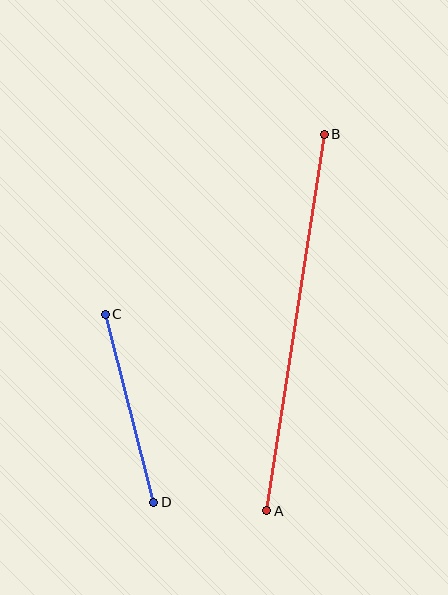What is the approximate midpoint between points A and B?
The midpoint is at approximately (296, 323) pixels.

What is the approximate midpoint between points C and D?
The midpoint is at approximately (129, 408) pixels.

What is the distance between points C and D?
The distance is approximately 194 pixels.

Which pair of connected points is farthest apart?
Points A and B are farthest apart.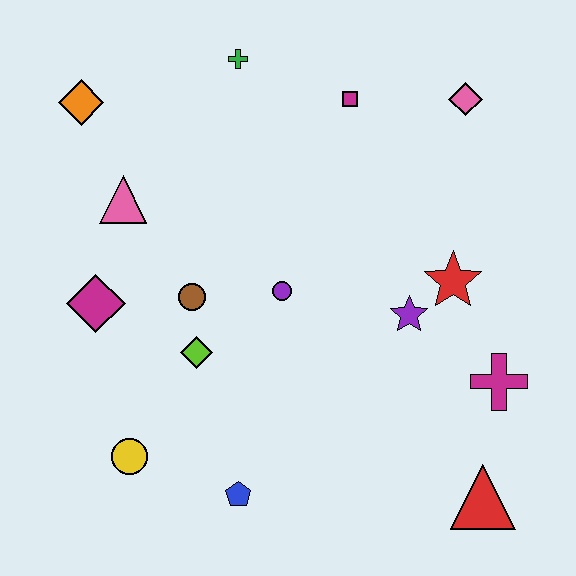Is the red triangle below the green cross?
Yes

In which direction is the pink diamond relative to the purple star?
The pink diamond is above the purple star.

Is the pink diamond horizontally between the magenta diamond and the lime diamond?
No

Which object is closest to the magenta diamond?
The brown circle is closest to the magenta diamond.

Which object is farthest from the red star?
The orange diamond is farthest from the red star.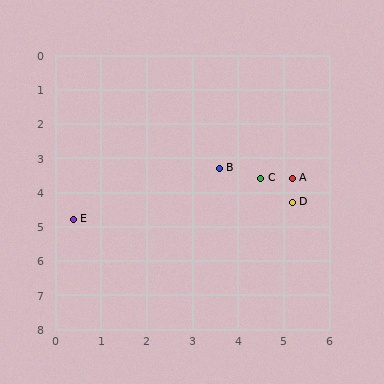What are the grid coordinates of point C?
Point C is at approximately (4.5, 3.6).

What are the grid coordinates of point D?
Point D is at approximately (5.2, 4.3).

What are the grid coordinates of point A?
Point A is at approximately (5.2, 3.6).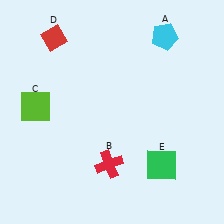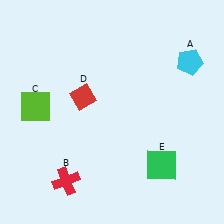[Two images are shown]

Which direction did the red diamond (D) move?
The red diamond (D) moved down.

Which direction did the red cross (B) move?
The red cross (B) moved left.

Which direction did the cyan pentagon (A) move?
The cyan pentagon (A) moved down.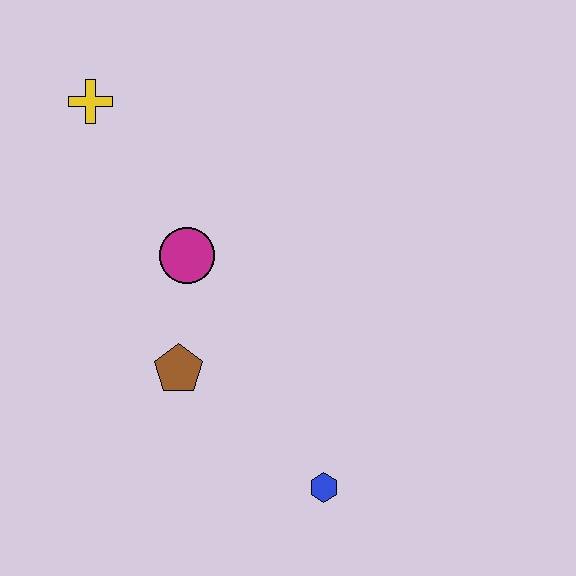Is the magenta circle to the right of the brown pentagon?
Yes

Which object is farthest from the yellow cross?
The blue hexagon is farthest from the yellow cross.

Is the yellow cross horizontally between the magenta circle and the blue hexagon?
No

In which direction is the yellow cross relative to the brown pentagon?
The yellow cross is above the brown pentagon.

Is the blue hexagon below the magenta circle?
Yes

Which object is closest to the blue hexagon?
The brown pentagon is closest to the blue hexagon.